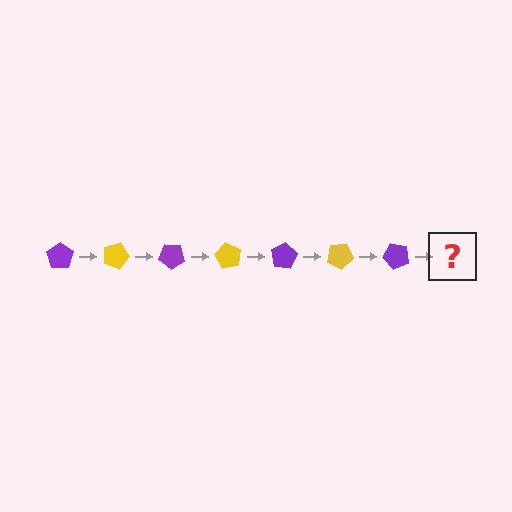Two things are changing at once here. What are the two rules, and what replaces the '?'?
The two rules are that it rotates 20 degrees each step and the color cycles through purple and yellow. The '?' should be a yellow pentagon, rotated 140 degrees from the start.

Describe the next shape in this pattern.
It should be a yellow pentagon, rotated 140 degrees from the start.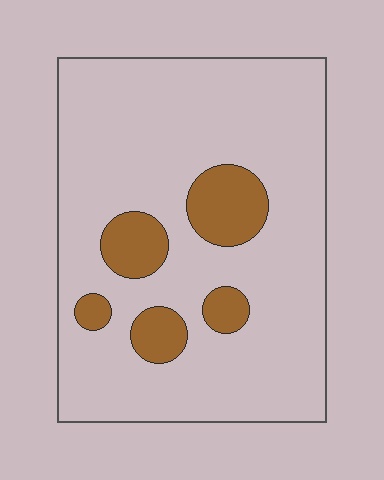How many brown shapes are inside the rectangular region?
5.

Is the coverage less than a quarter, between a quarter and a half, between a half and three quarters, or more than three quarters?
Less than a quarter.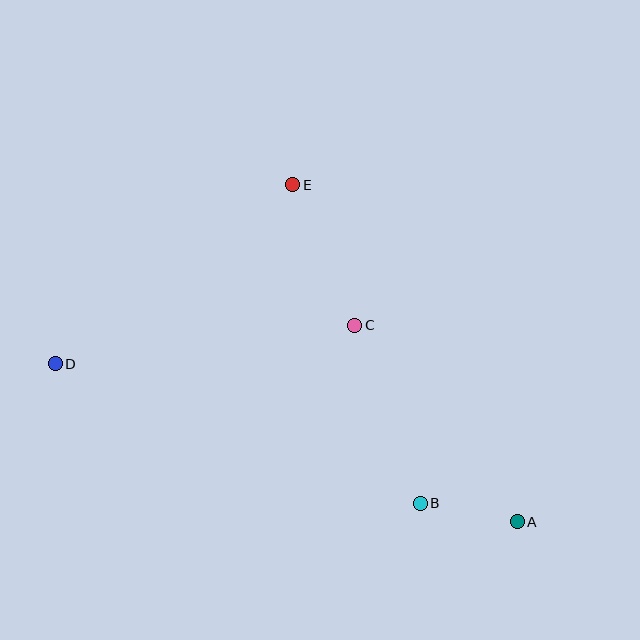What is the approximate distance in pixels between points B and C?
The distance between B and C is approximately 190 pixels.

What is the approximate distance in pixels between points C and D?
The distance between C and D is approximately 302 pixels.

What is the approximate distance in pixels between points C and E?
The distance between C and E is approximately 154 pixels.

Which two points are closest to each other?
Points A and B are closest to each other.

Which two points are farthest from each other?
Points A and D are farthest from each other.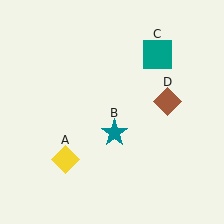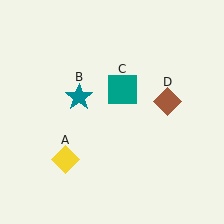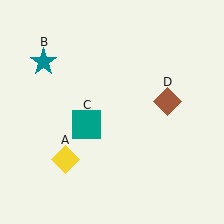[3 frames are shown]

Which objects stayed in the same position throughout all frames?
Yellow diamond (object A) and brown diamond (object D) remained stationary.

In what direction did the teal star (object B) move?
The teal star (object B) moved up and to the left.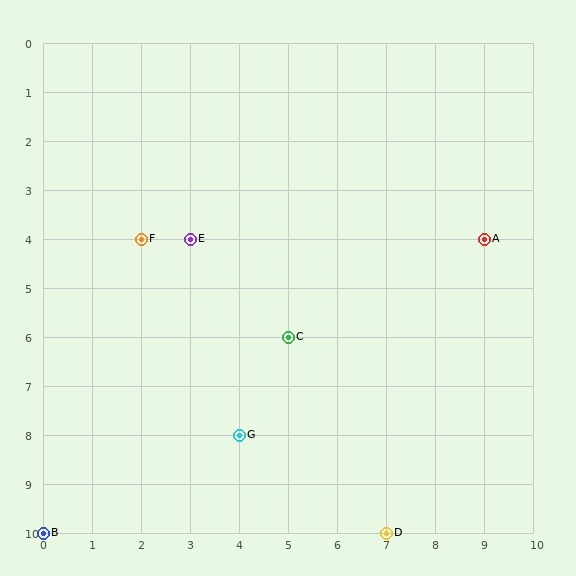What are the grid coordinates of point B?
Point B is at grid coordinates (0, 10).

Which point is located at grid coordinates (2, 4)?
Point F is at (2, 4).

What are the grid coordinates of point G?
Point G is at grid coordinates (4, 8).